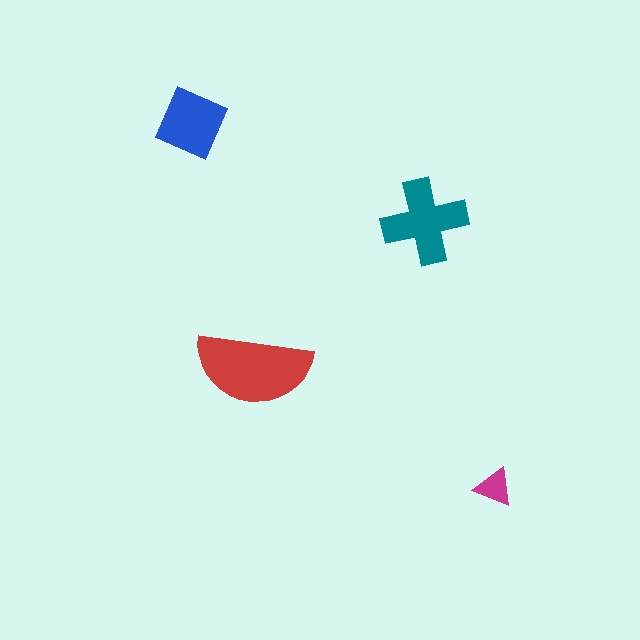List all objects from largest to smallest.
The red semicircle, the teal cross, the blue square, the magenta triangle.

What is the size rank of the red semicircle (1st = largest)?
1st.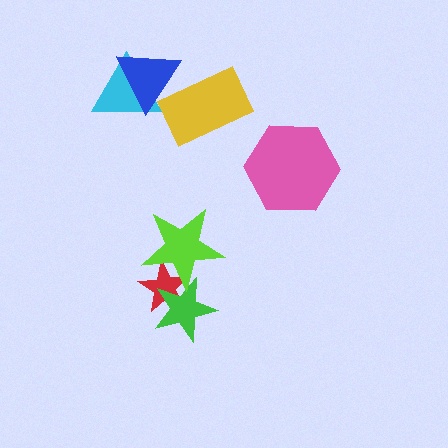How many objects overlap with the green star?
2 objects overlap with the green star.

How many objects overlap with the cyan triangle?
1 object overlaps with the cyan triangle.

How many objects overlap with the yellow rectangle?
1 object overlaps with the yellow rectangle.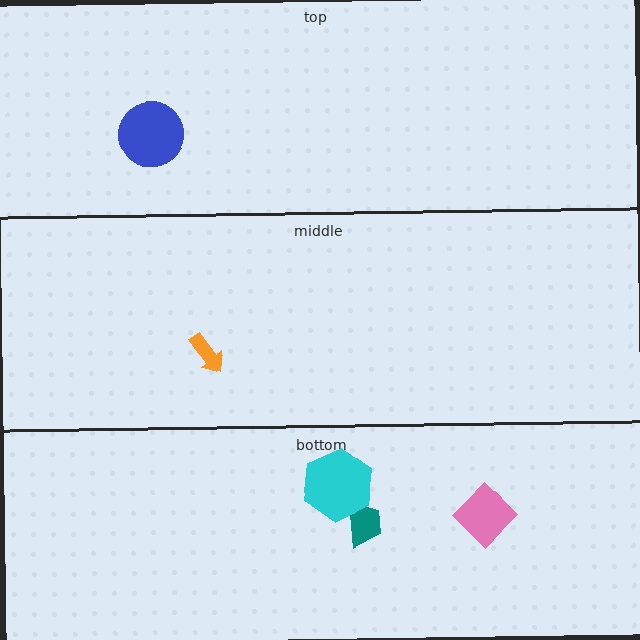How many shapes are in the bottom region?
3.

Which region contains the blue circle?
The top region.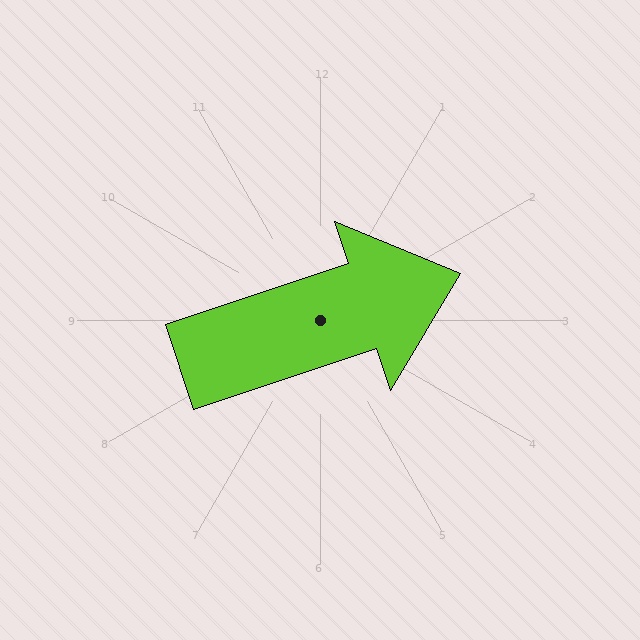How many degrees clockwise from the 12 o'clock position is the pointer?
Approximately 72 degrees.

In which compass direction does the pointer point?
East.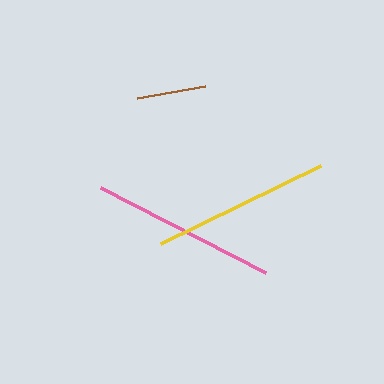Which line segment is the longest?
The pink line is the longest at approximately 186 pixels.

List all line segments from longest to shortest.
From longest to shortest: pink, yellow, brown.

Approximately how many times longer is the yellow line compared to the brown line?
The yellow line is approximately 2.6 times the length of the brown line.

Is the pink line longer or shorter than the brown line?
The pink line is longer than the brown line.